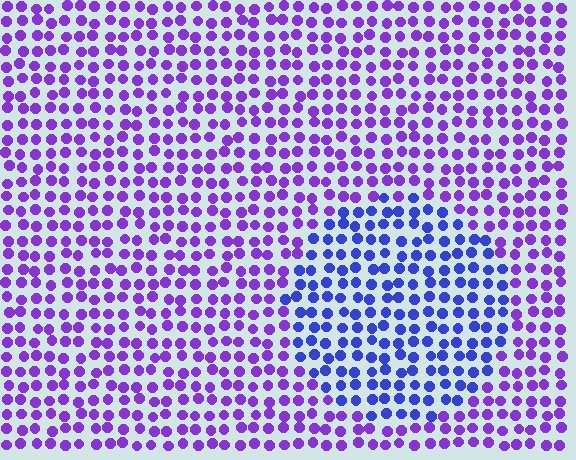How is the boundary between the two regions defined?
The boundary is defined purely by a slight shift in hue (about 37 degrees). Spacing, size, and orientation are identical on both sides.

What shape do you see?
I see a circle.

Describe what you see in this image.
The image is filled with small purple elements in a uniform arrangement. A circle-shaped region is visible where the elements are tinted to a slightly different hue, forming a subtle color boundary.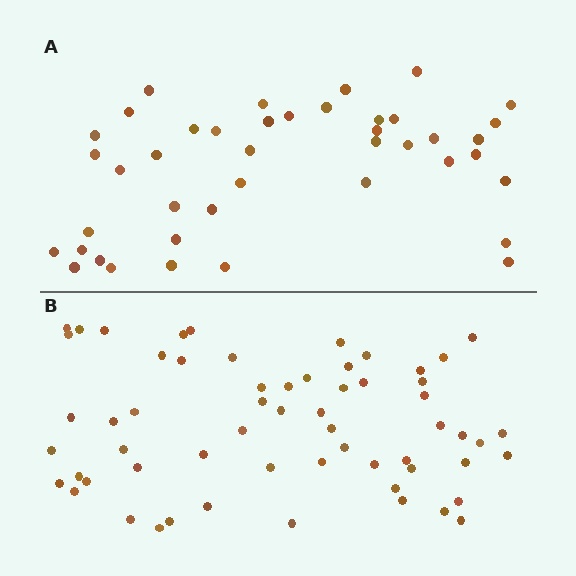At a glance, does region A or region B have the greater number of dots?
Region B (the bottom region) has more dots.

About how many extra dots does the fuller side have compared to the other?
Region B has approximately 20 more dots than region A.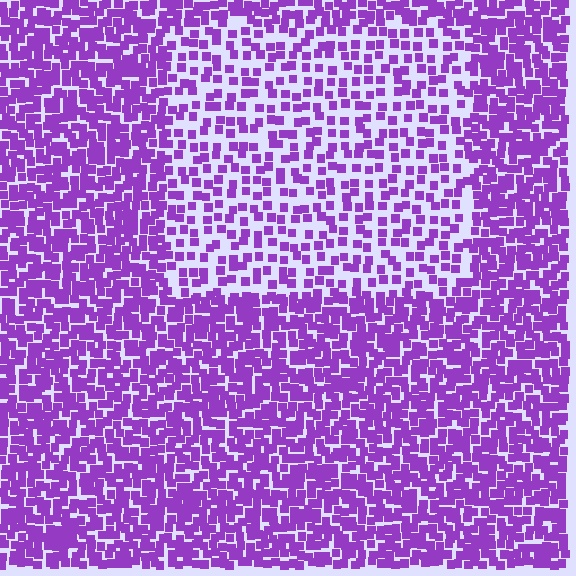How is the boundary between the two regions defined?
The boundary is defined by a change in element density (approximately 2.1x ratio). All elements are the same color, size, and shape.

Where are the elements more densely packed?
The elements are more densely packed outside the rectangle boundary.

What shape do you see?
I see a rectangle.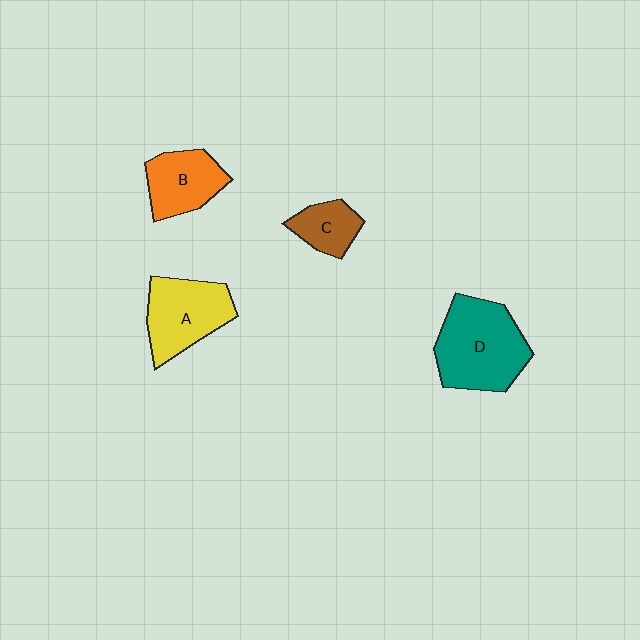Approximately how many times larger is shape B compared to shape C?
Approximately 1.5 times.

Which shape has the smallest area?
Shape C (brown).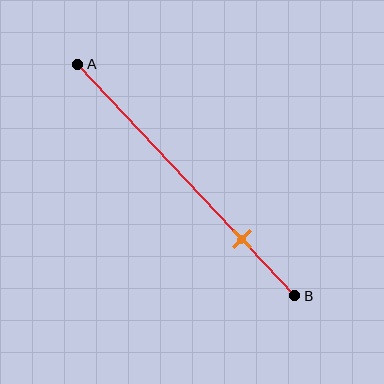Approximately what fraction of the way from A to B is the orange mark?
The orange mark is approximately 75% of the way from A to B.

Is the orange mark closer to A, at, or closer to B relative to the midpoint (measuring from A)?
The orange mark is closer to point B than the midpoint of segment AB.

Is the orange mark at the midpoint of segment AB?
No, the mark is at about 75% from A, not at the 50% midpoint.